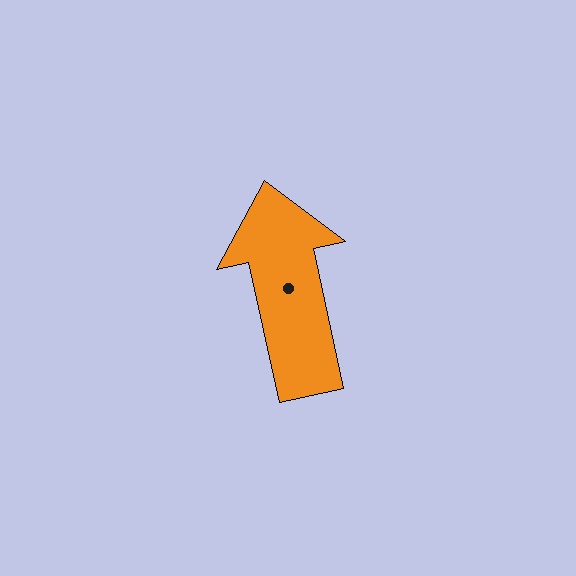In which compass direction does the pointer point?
North.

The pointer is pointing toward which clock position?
Roughly 12 o'clock.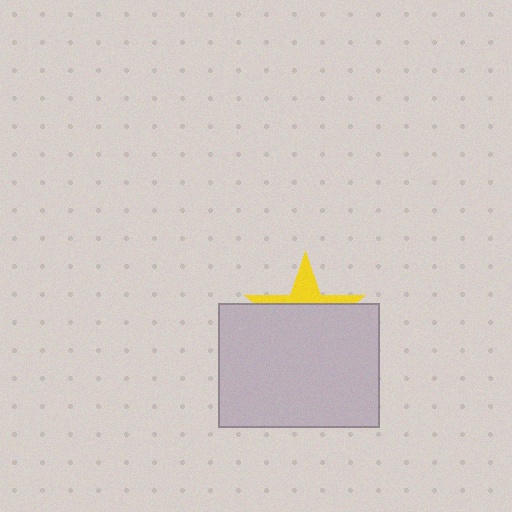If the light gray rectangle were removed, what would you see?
You would see the complete yellow star.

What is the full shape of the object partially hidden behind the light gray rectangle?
The partially hidden object is a yellow star.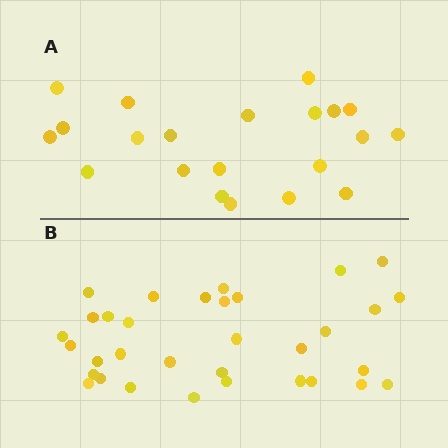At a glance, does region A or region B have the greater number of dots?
Region B (the bottom region) has more dots.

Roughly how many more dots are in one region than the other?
Region B has roughly 12 or so more dots than region A.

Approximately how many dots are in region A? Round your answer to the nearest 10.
About 20 dots. (The exact count is 21, which rounds to 20.)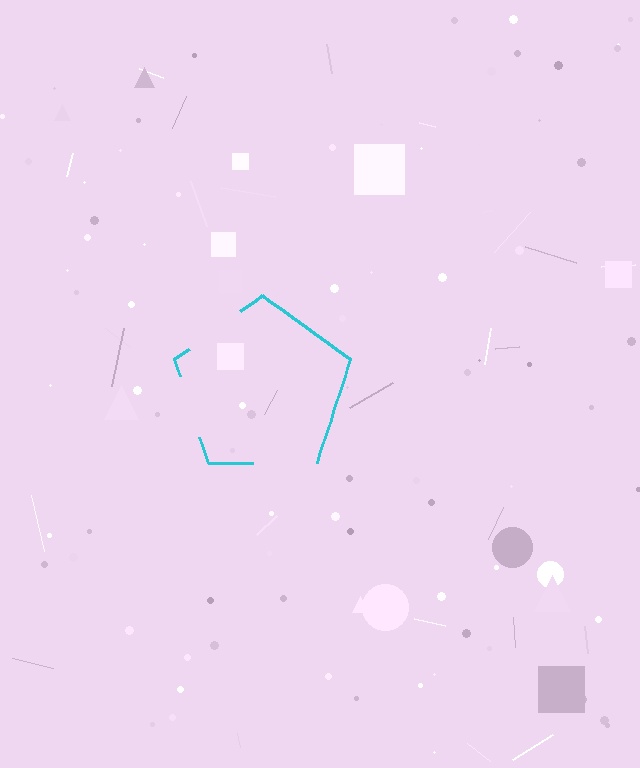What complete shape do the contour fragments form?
The contour fragments form a pentagon.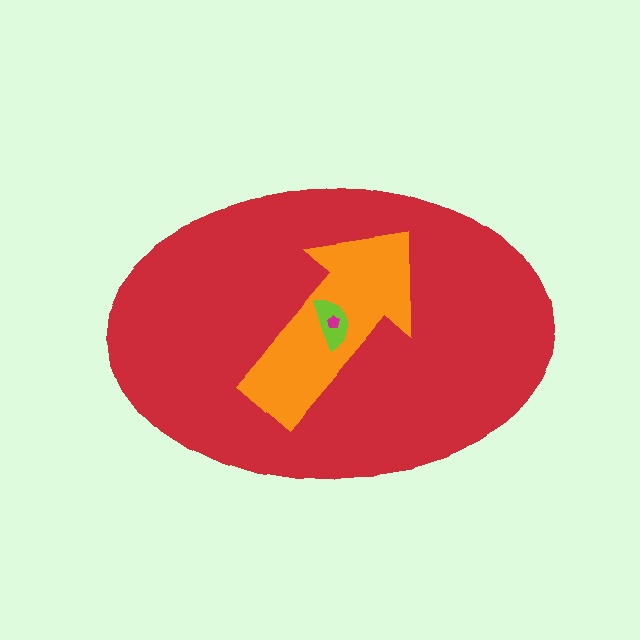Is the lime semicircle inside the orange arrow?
Yes.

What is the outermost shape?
The red ellipse.